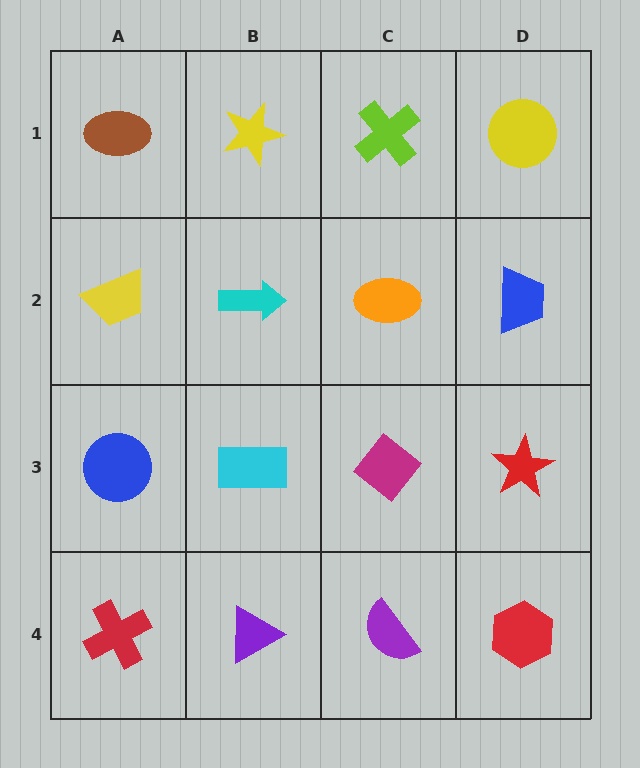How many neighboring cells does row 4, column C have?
3.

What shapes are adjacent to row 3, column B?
A cyan arrow (row 2, column B), a purple triangle (row 4, column B), a blue circle (row 3, column A), a magenta diamond (row 3, column C).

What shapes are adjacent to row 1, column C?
An orange ellipse (row 2, column C), a yellow star (row 1, column B), a yellow circle (row 1, column D).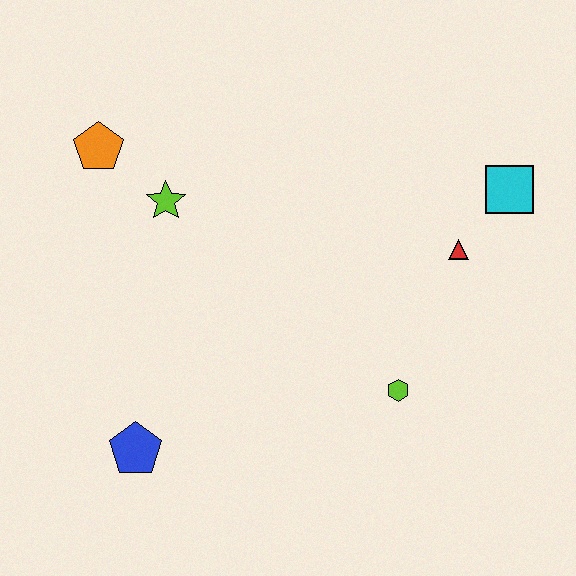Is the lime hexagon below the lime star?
Yes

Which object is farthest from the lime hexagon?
The orange pentagon is farthest from the lime hexagon.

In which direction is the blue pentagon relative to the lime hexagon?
The blue pentagon is to the left of the lime hexagon.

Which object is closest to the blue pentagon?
The lime star is closest to the blue pentagon.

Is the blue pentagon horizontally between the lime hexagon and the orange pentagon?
Yes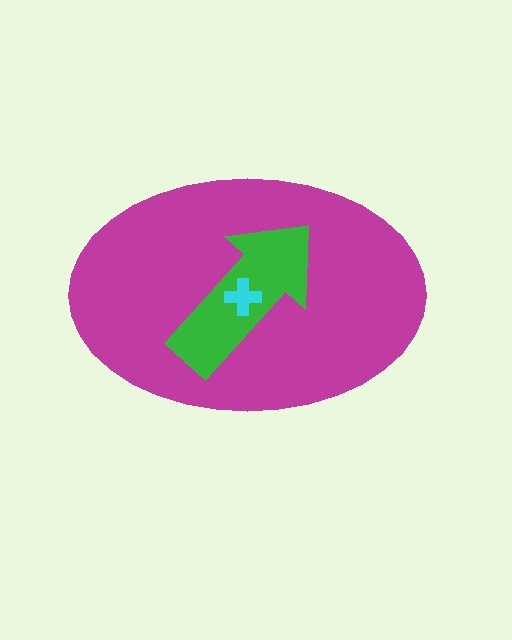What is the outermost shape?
The magenta ellipse.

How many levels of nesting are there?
3.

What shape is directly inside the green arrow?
The cyan cross.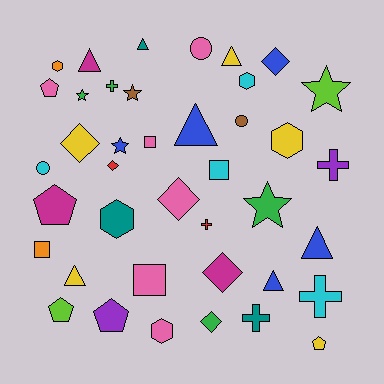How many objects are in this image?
There are 40 objects.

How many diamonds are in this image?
There are 6 diamonds.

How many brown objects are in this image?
There are 2 brown objects.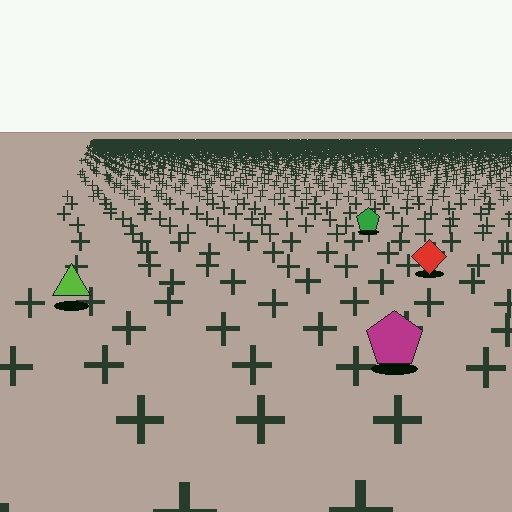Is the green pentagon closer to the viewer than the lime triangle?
No. The lime triangle is closer — you can tell from the texture gradient: the ground texture is coarser near it.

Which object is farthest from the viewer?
The green pentagon is farthest from the viewer. It appears smaller and the ground texture around it is denser.